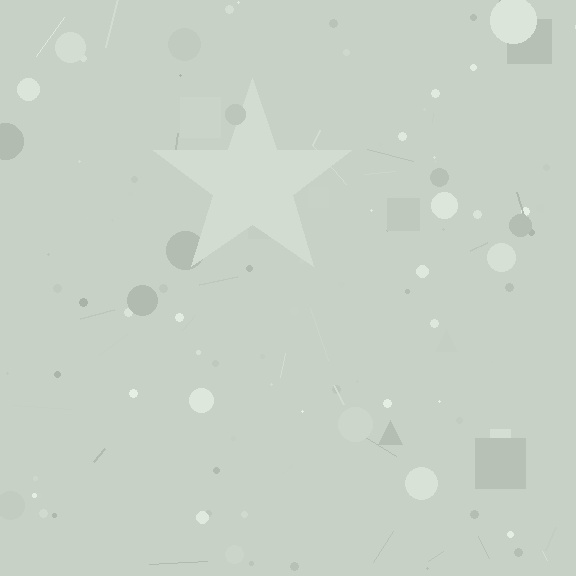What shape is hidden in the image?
A star is hidden in the image.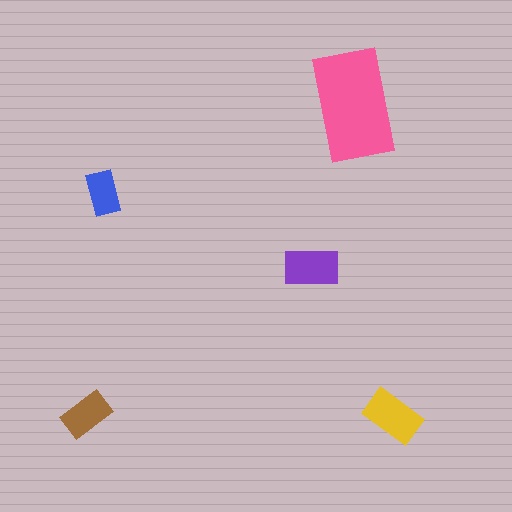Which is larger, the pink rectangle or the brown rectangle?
The pink one.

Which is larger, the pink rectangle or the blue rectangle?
The pink one.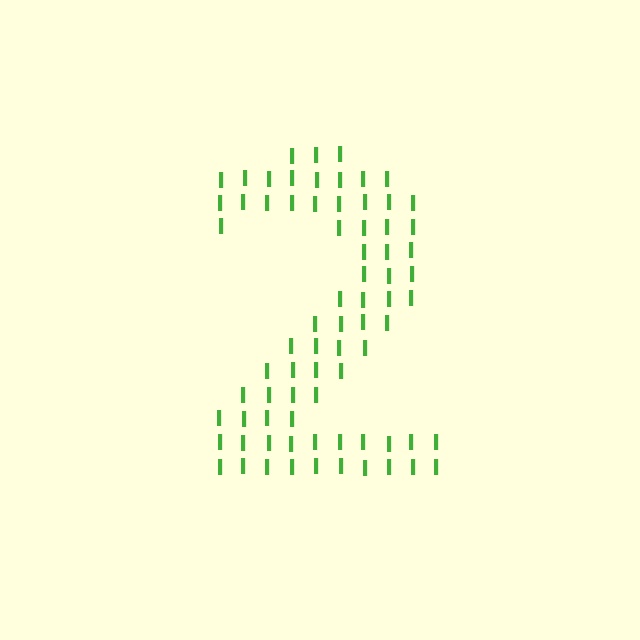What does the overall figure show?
The overall figure shows the digit 2.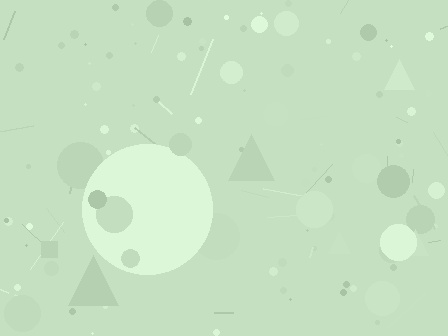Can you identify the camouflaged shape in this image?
The camouflaged shape is a circle.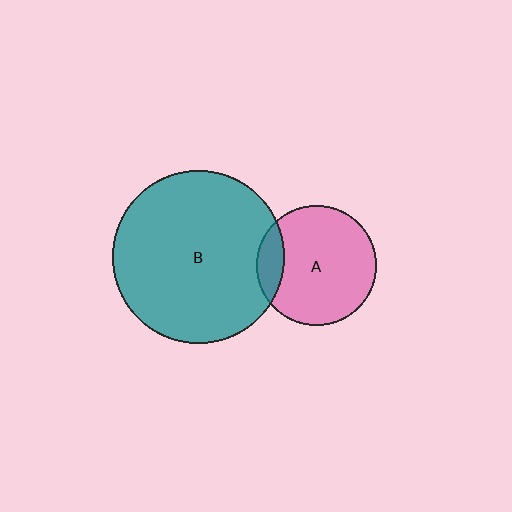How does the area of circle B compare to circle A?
Approximately 2.0 times.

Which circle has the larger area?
Circle B (teal).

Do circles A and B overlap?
Yes.